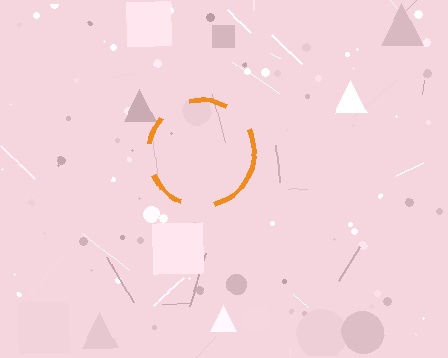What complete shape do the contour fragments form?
The contour fragments form a circle.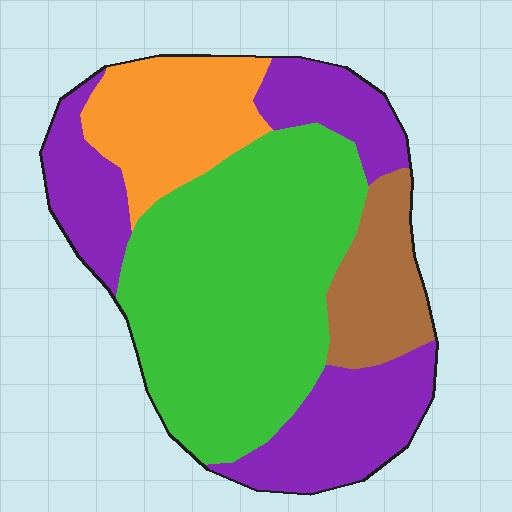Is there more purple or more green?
Green.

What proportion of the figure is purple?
Purple takes up about one third (1/3) of the figure.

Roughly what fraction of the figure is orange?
Orange covers roughly 15% of the figure.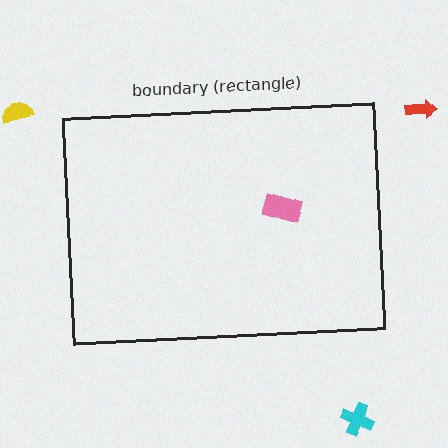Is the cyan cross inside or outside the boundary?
Outside.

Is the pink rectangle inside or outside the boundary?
Inside.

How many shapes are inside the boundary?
1 inside, 3 outside.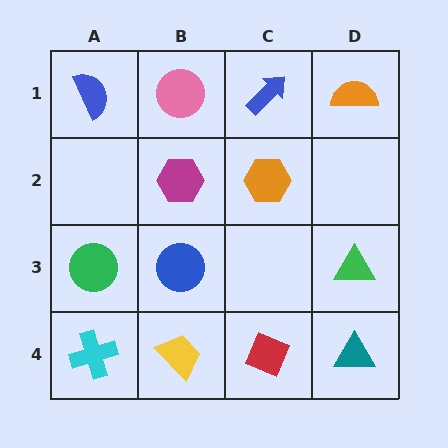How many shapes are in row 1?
4 shapes.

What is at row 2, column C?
An orange hexagon.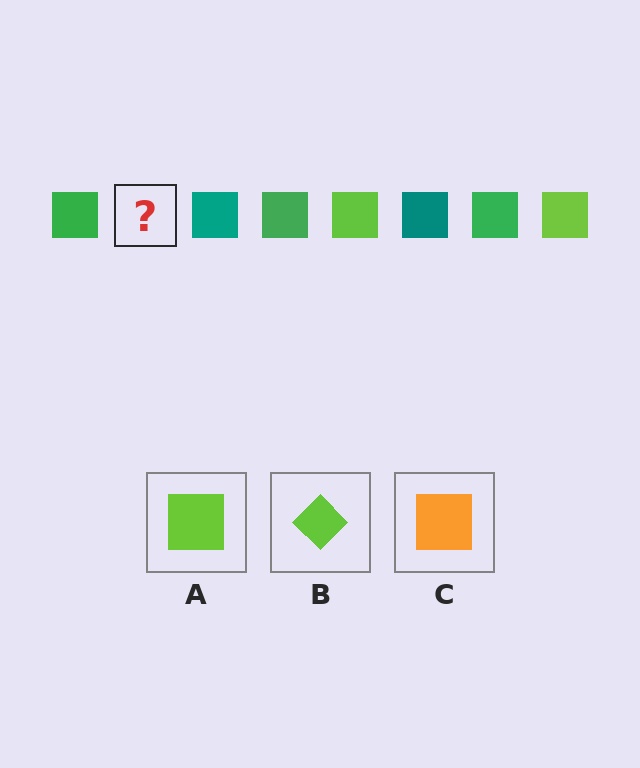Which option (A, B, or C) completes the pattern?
A.